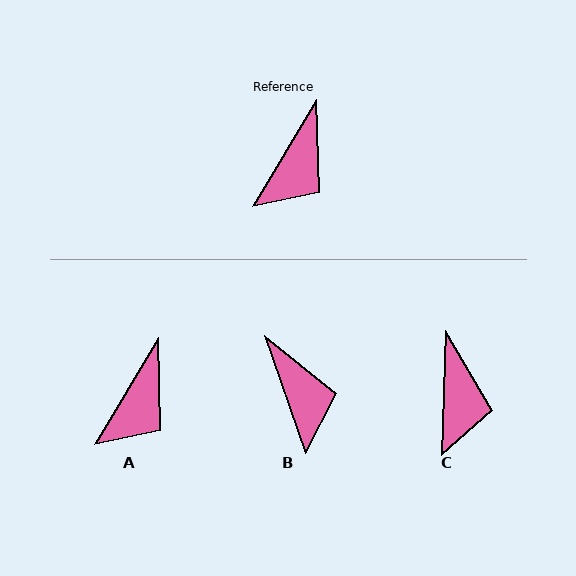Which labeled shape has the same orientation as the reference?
A.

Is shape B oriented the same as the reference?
No, it is off by about 50 degrees.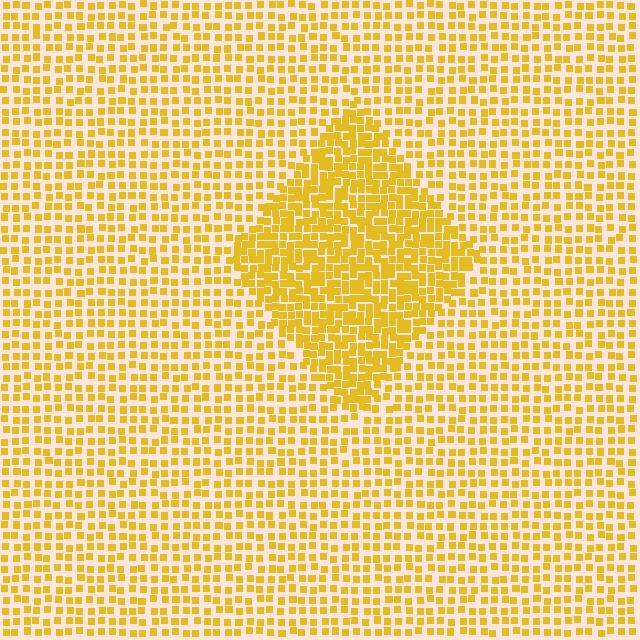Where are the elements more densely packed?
The elements are more densely packed inside the diamond boundary.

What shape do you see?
I see a diamond.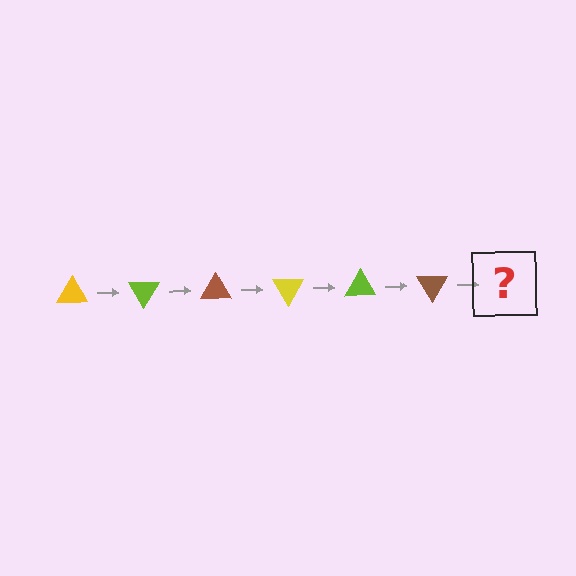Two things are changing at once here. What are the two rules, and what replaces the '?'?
The two rules are that it rotates 60 degrees each step and the color cycles through yellow, lime, and brown. The '?' should be a yellow triangle, rotated 360 degrees from the start.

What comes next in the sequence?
The next element should be a yellow triangle, rotated 360 degrees from the start.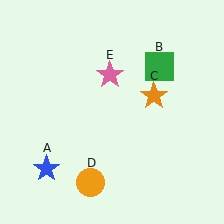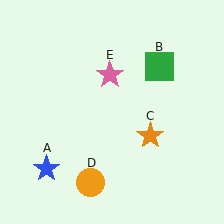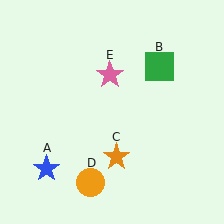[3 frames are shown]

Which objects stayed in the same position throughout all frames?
Blue star (object A) and green square (object B) and orange circle (object D) and pink star (object E) remained stationary.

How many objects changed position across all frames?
1 object changed position: orange star (object C).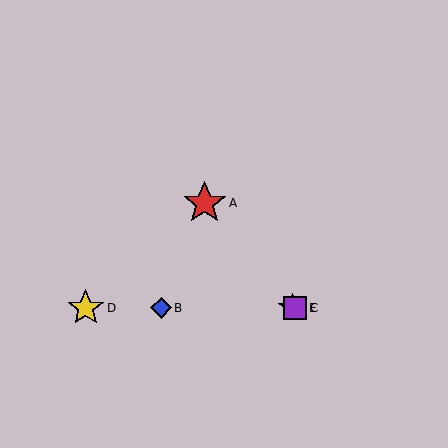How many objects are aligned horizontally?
4 objects (B, C, D, E) are aligned horizontally.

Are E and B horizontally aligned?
Yes, both are at y≈308.